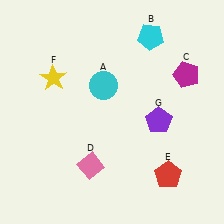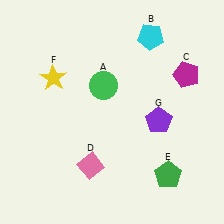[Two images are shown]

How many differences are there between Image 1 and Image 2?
There are 2 differences between the two images.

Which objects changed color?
A changed from cyan to green. E changed from red to green.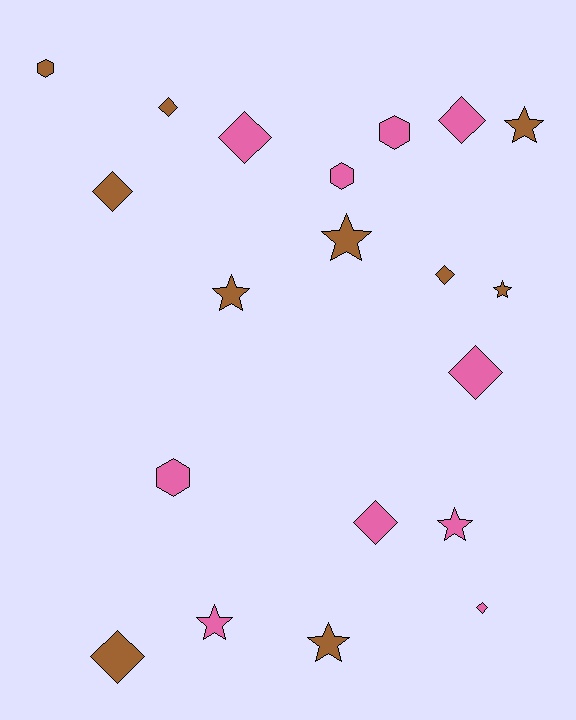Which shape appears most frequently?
Diamond, with 9 objects.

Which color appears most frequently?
Brown, with 10 objects.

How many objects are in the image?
There are 20 objects.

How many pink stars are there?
There are 2 pink stars.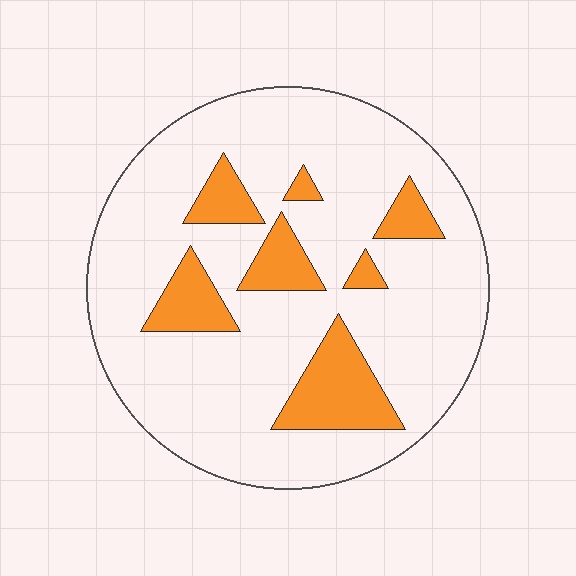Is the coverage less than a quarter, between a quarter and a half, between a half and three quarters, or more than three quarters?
Less than a quarter.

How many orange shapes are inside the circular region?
7.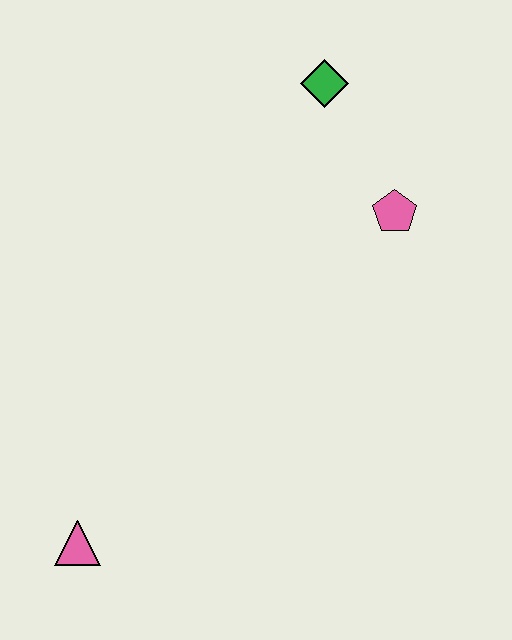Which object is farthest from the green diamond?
The pink triangle is farthest from the green diamond.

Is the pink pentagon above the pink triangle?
Yes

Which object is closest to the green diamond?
The pink pentagon is closest to the green diamond.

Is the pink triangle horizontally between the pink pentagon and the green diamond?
No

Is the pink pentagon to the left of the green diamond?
No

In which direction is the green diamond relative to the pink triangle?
The green diamond is above the pink triangle.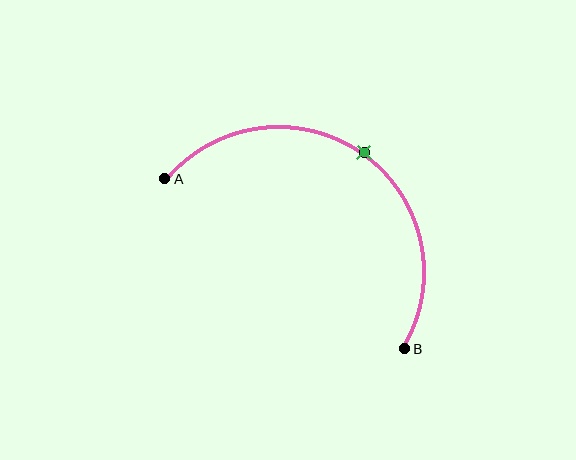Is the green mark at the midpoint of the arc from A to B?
Yes. The green mark lies on the arc at equal arc-length from both A and B — it is the arc midpoint.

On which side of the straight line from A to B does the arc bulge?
The arc bulges above and to the right of the straight line connecting A and B.